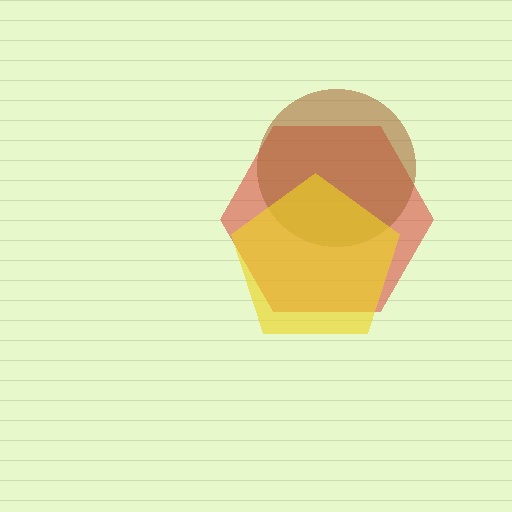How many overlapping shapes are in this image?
There are 3 overlapping shapes in the image.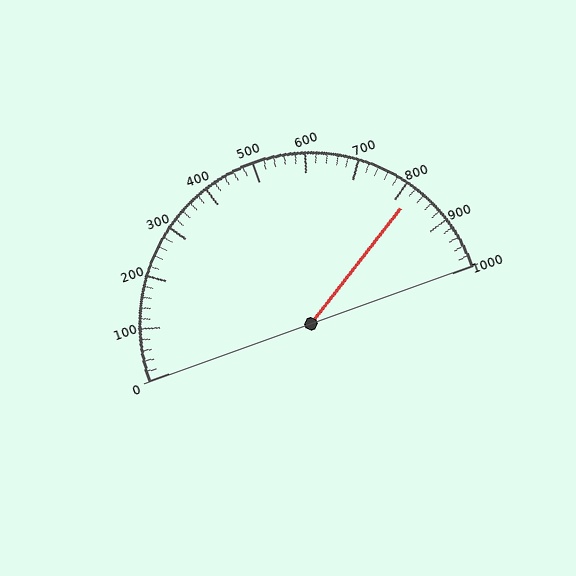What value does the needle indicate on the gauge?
The needle indicates approximately 820.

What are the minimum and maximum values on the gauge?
The gauge ranges from 0 to 1000.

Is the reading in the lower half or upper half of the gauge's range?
The reading is in the upper half of the range (0 to 1000).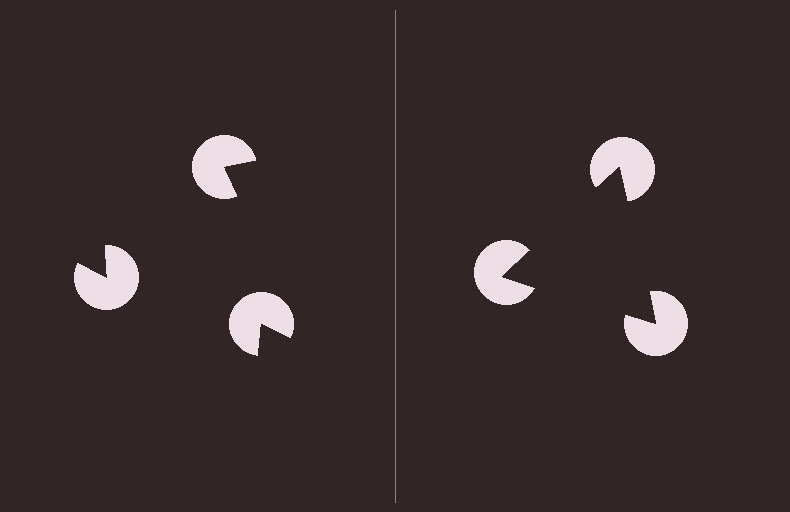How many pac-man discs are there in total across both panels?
6 — 3 on each side.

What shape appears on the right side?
An illusory triangle.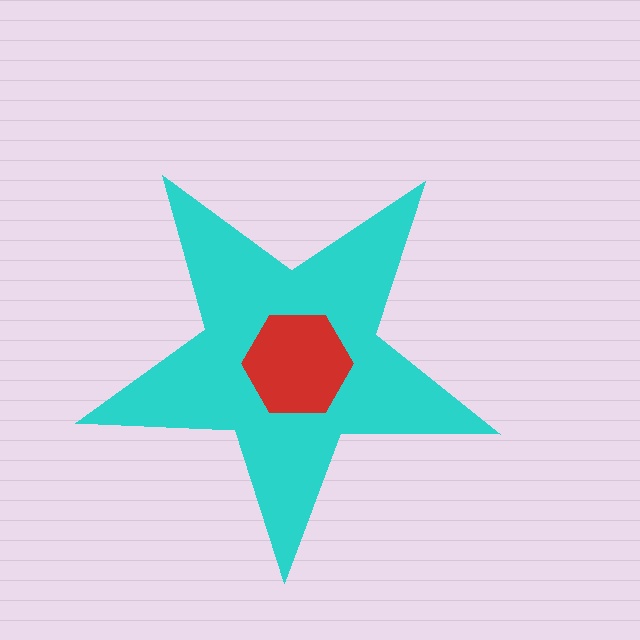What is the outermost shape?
The cyan star.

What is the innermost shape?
The red hexagon.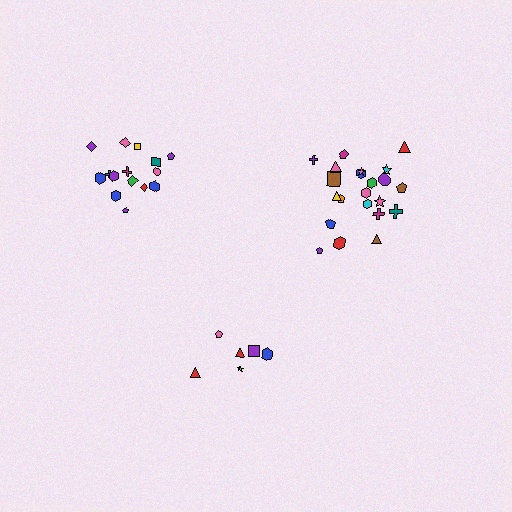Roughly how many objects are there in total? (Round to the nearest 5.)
Roughly 45 objects in total.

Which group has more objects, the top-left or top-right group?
The top-right group.